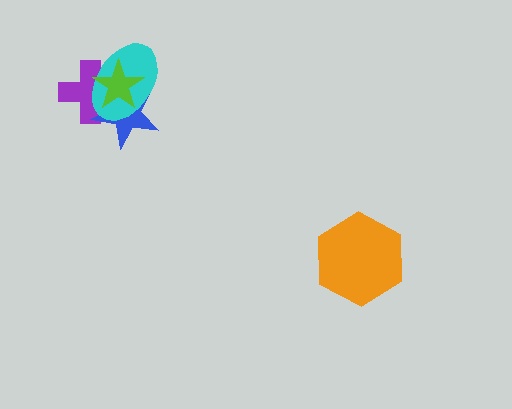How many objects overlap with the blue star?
3 objects overlap with the blue star.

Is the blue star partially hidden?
Yes, it is partially covered by another shape.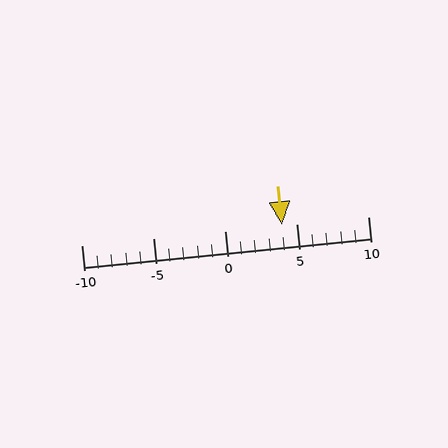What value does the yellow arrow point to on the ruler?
The yellow arrow points to approximately 4.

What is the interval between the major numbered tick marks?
The major tick marks are spaced 5 units apart.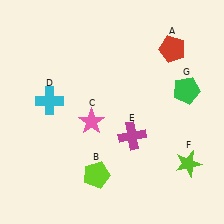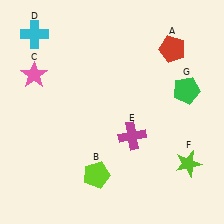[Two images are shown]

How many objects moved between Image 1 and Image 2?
2 objects moved between the two images.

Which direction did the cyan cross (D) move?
The cyan cross (D) moved up.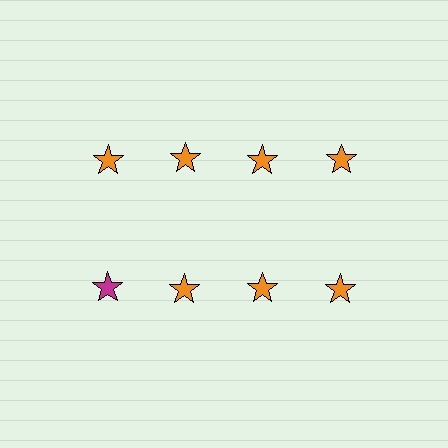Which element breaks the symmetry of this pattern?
The magenta star in the second row, leftmost column breaks the symmetry. All other shapes are orange stars.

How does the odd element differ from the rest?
It has a different color: magenta instead of orange.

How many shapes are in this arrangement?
There are 8 shapes arranged in a grid pattern.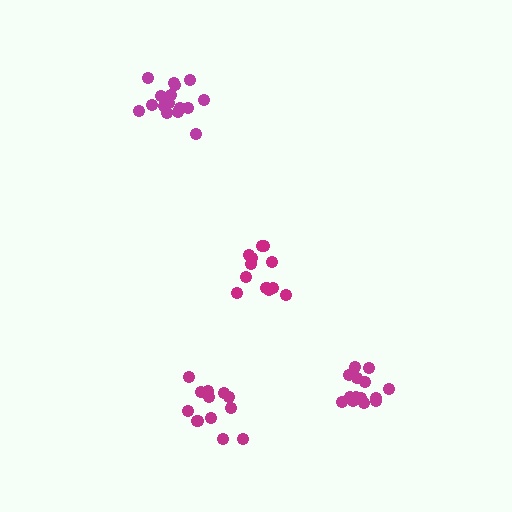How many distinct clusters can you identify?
There are 4 distinct clusters.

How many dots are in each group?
Group 1: 14 dots, Group 2: 16 dots, Group 3: 12 dots, Group 4: 14 dots (56 total).